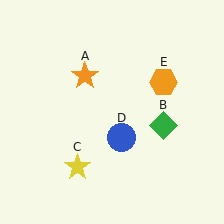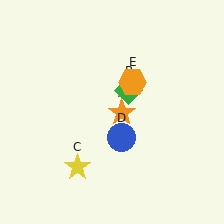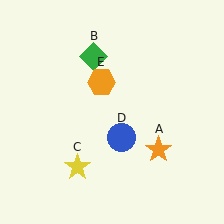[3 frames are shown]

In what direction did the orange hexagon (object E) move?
The orange hexagon (object E) moved left.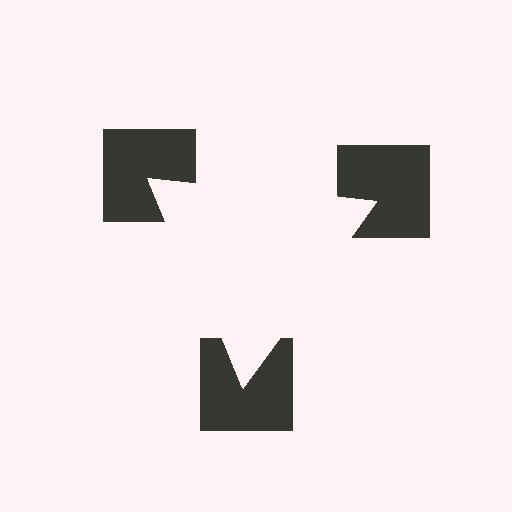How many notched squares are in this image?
There are 3 — one at each vertex of the illusory triangle.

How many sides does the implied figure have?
3 sides.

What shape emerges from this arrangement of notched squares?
An illusory triangle — its edges are inferred from the aligned wedge cuts in the notched squares, not physically drawn.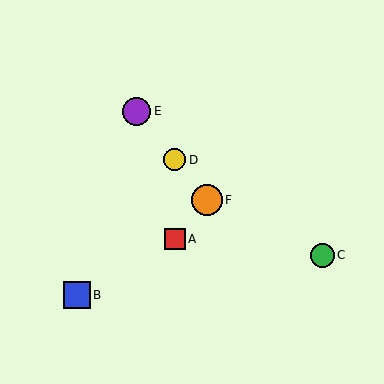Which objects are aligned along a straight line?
Objects D, E, F are aligned along a straight line.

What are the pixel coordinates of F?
Object F is at (207, 200).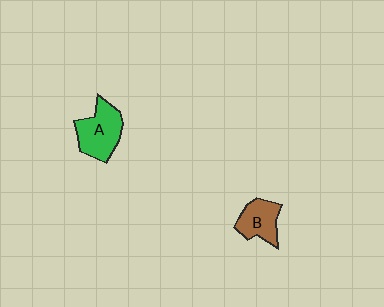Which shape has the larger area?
Shape A (green).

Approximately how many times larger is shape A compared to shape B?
Approximately 1.4 times.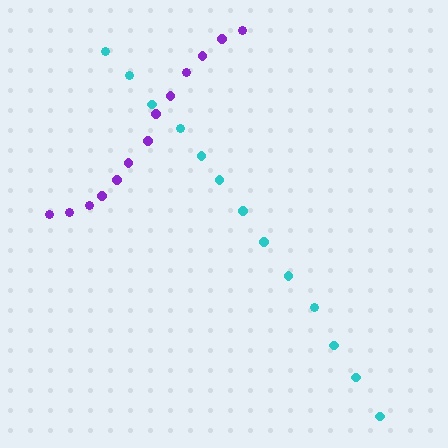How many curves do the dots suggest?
There are 2 distinct paths.